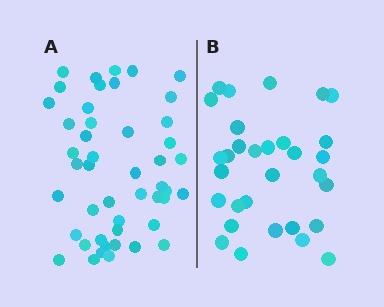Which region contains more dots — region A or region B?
Region A (the left region) has more dots.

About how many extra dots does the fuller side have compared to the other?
Region A has approximately 15 more dots than region B.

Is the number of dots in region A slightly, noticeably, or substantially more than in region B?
Region A has substantially more. The ratio is roughly 1.5 to 1.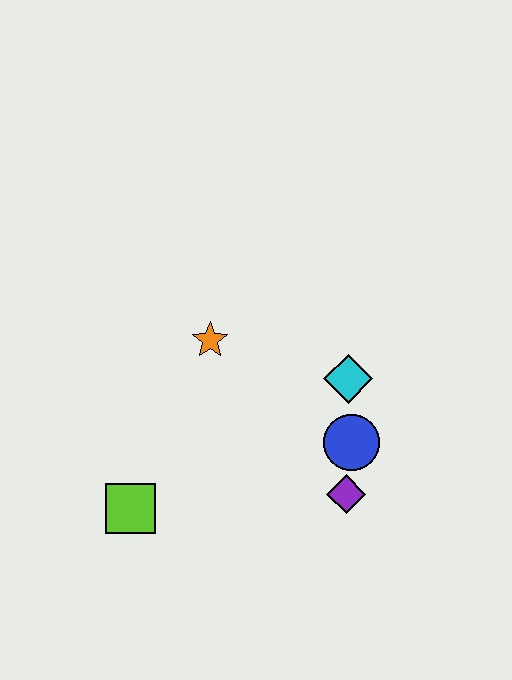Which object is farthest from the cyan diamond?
The lime square is farthest from the cyan diamond.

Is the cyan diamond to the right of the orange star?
Yes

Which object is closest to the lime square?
The orange star is closest to the lime square.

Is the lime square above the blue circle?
No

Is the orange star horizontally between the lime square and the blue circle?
Yes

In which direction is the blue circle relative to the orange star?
The blue circle is to the right of the orange star.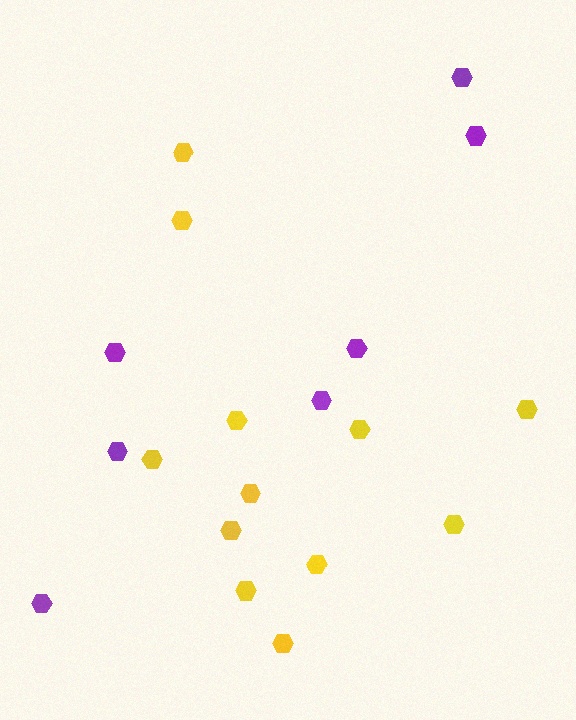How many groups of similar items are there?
There are 2 groups: one group of purple hexagons (7) and one group of yellow hexagons (12).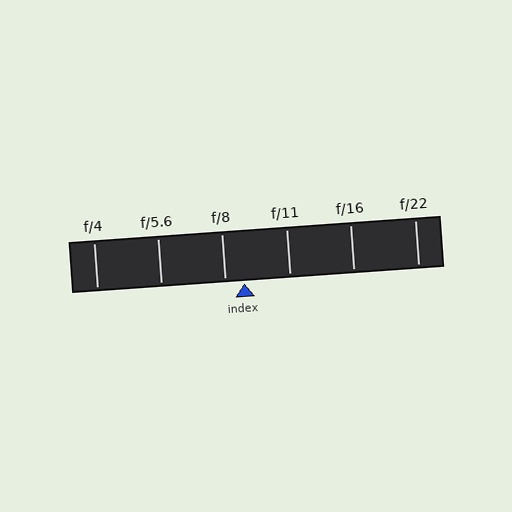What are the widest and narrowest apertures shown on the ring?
The widest aperture shown is f/4 and the narrowest is f/22.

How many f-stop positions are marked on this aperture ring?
There are 6 f-stop positions marked.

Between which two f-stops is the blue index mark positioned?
The index mark is between f/8 and f/11.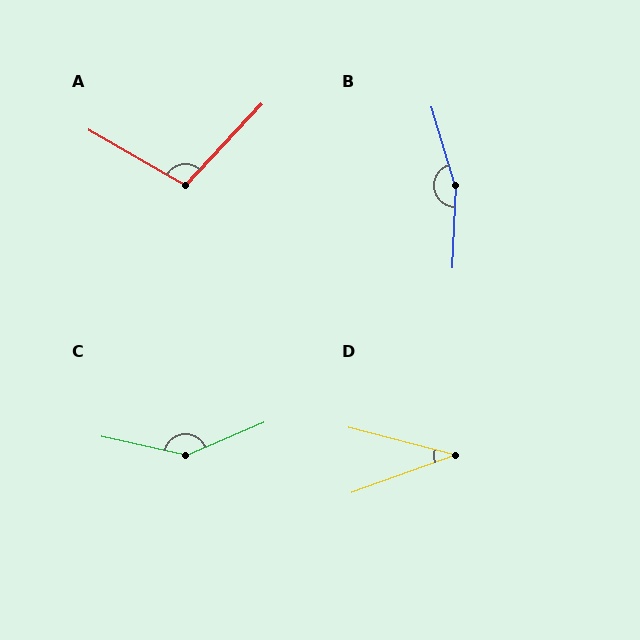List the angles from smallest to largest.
D (34°), A (103°), C (145°), B (161°).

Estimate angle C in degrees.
Approximately 145 degrees.